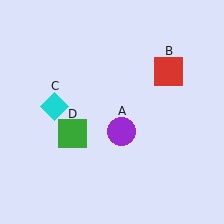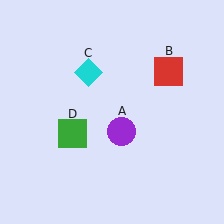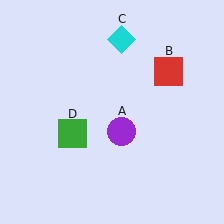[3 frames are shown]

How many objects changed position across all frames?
1 object changed position: cyan diamond (object C).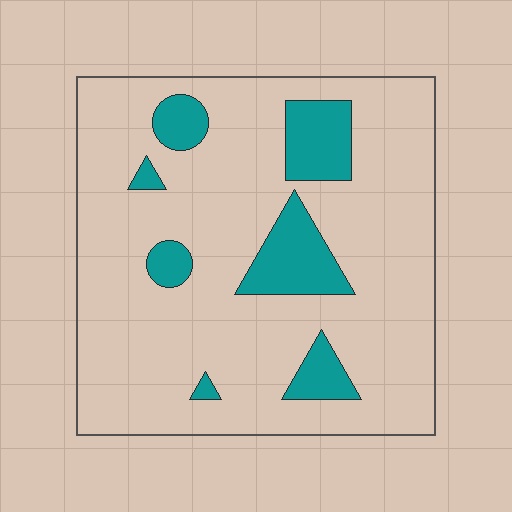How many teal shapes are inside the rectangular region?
7.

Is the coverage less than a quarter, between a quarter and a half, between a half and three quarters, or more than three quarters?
Less than a quarter.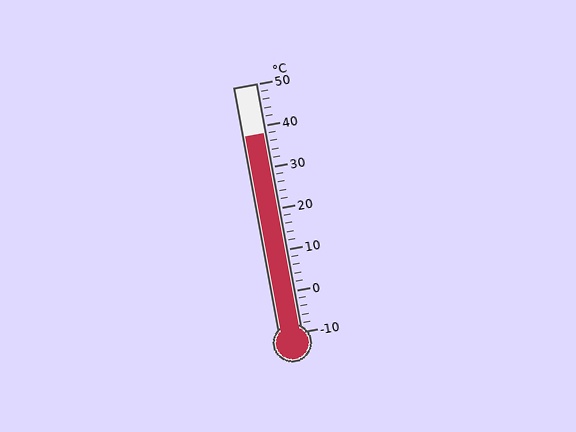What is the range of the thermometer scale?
The thermometer scale ranges from -10°C to 50°C.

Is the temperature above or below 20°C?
The temperature is above 20°C.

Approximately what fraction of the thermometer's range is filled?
The thermometer is filled to approximately 80% of its range.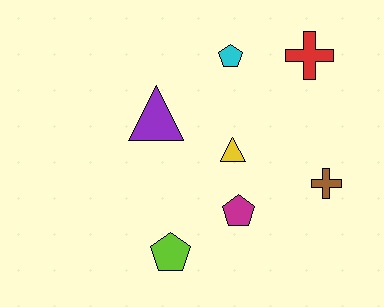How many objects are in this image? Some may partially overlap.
There are 7 objects.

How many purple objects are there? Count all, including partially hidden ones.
There is 1 purple object.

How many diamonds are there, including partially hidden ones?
There are no diamonds.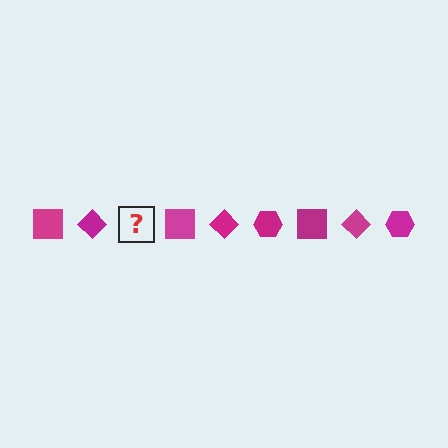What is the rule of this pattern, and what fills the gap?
The rule is that the pattern cycles through square, diamond, hexagon shapes in magenta. The gap should be filled with a magenta hexagon.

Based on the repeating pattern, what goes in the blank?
The blank should be a magenta hexagon.